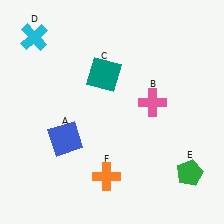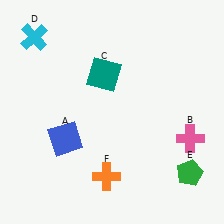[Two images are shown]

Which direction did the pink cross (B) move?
The pink cross (B) moved right.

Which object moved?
The pink cross (B) moved right.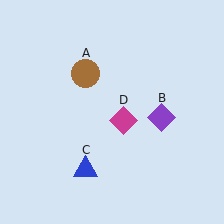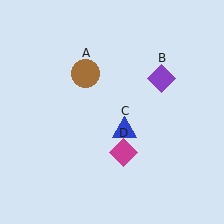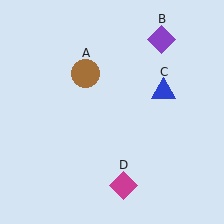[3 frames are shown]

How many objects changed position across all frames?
3 objects changed position: purple diamond (object B), blue triangle (object C), magenta diamond (object D).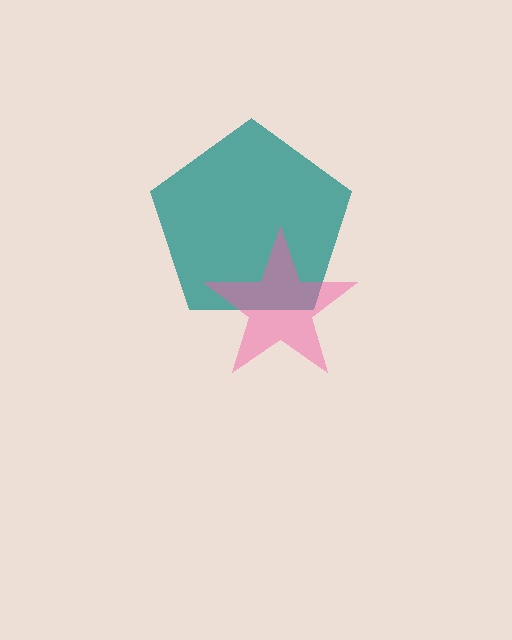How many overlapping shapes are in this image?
There are 2 overlapping shapes in the image.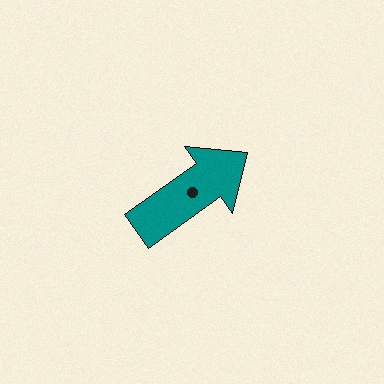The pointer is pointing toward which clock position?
Roughly 2 o'clock.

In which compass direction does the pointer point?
Northeast.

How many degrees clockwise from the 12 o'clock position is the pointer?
Approximately 55 degrees.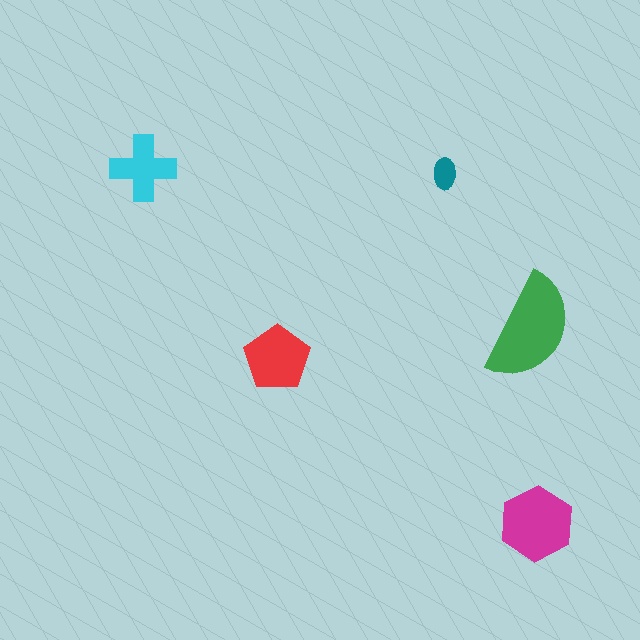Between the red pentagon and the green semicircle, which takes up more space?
The green semicircle.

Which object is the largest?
The green semicircle.